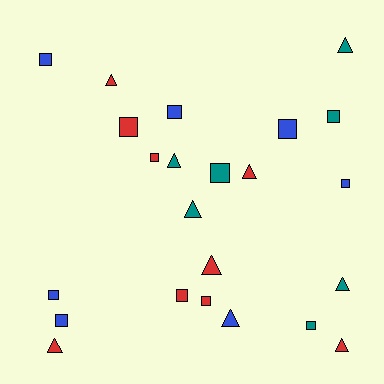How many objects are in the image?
There are 23 objects.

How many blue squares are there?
There are 6 blue squares.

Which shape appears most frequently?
Square, with 13 objects.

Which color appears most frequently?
Red, with 9 objects.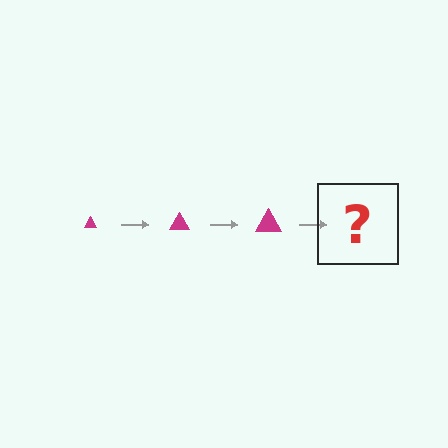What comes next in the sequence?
The next element should be a magenta triangle, larger than the previous one.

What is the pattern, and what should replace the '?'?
The pattern is that the triangle gets progressively larger each step. The '?' should be a magenta triangle, larger than the previous one.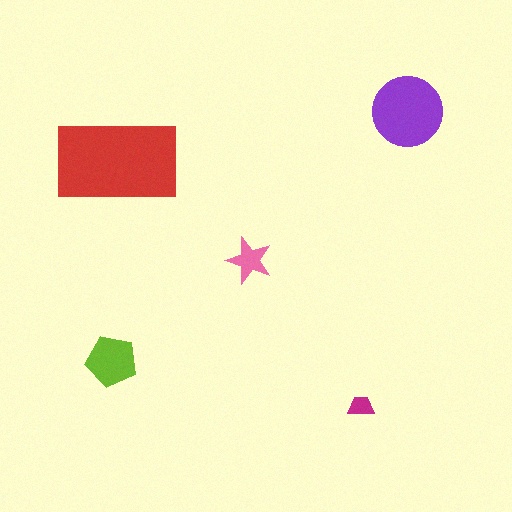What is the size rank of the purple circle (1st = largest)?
2nd.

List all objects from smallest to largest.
The magenta trapezoid, the pink star, the lime pentagon, the purple circle, the red rectangle.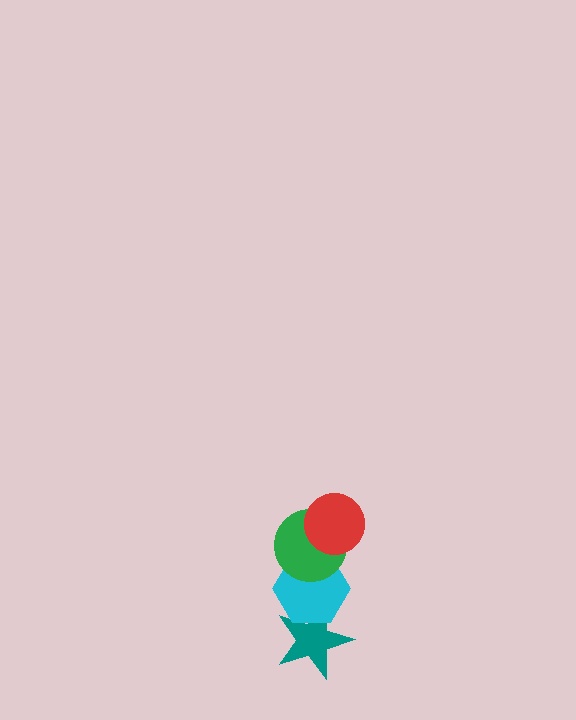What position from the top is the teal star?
The teal star is 4th from the top.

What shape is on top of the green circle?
The red circle is on top of the green circle.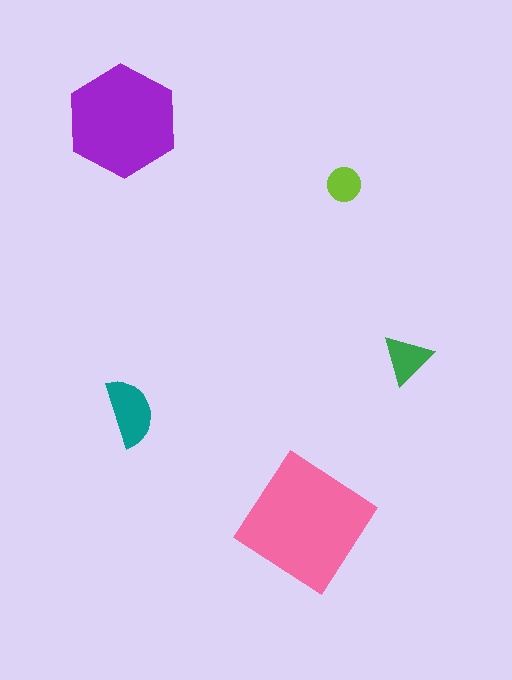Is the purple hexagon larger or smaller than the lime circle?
Larger.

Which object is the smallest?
The lime circle.